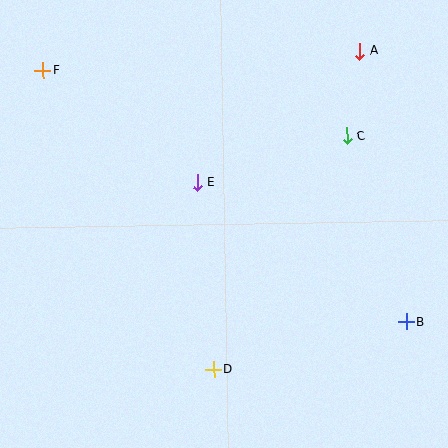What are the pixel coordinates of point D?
Point D is at (214, 369).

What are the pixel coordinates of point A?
Point A is at (360, 51).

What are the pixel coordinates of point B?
Point B is at (406, 322).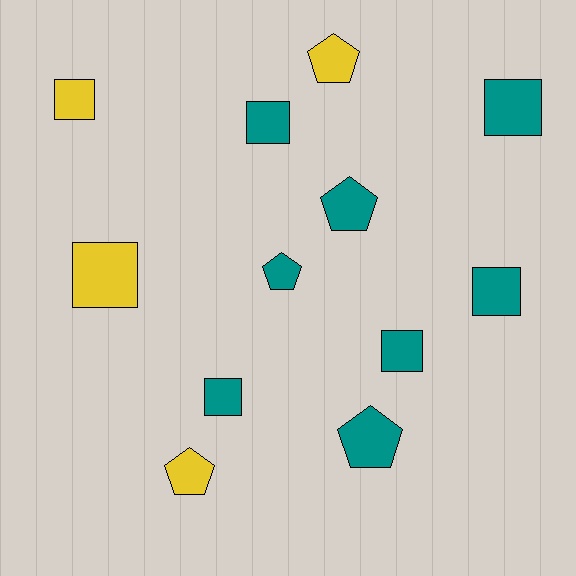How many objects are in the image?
There are 12 objects.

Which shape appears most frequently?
Square, with 7 objects.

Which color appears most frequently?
Teal, with 8 objects.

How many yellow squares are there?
There are 2 yellow squares.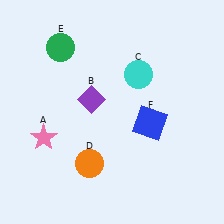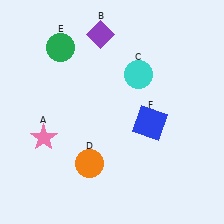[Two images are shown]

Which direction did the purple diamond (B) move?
The purple diamond (B) moved up.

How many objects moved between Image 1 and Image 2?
1 object moved between the two images.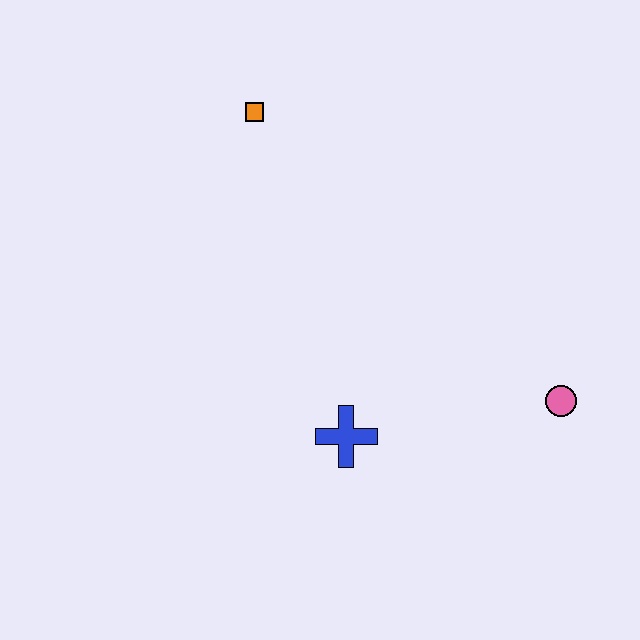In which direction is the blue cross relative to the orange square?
The blue cross is below the orange square.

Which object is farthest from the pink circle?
The orange square is farthest from the pink circle.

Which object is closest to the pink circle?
The blue cross is closest to the pink circle.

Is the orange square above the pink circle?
Yes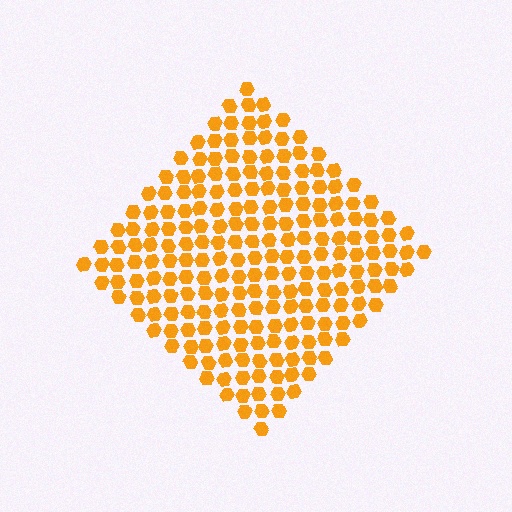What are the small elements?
The small elements are hexagons.